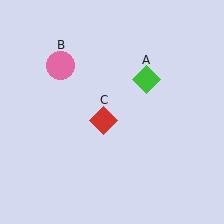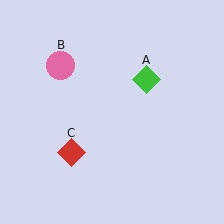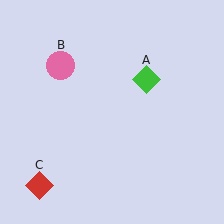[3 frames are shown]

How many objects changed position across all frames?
1 object changed position: red diamond (object C).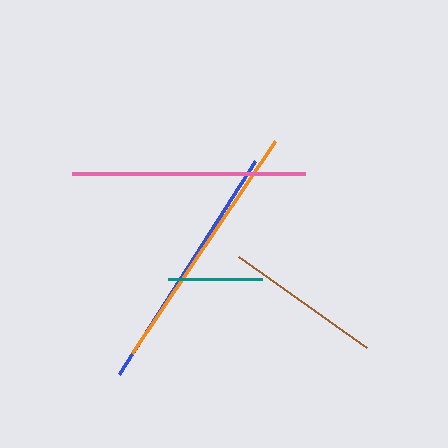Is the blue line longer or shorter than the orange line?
The orange line is longer than the blue line.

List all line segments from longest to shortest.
From longest to shortest: orange, blue, pink, brown, teal.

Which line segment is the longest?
The orange line is the longest at approximately 256 pixels.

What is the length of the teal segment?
The teal segment is approximately 94 pixels long.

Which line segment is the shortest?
The teal line is the shortest at approximately 94 pixels.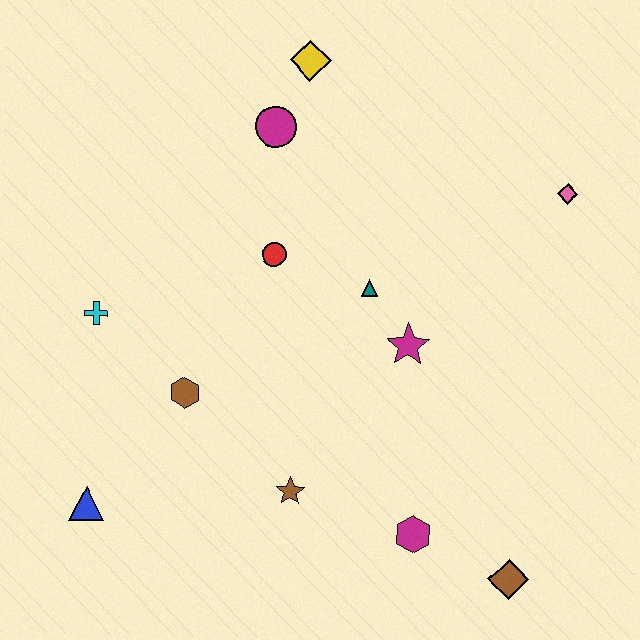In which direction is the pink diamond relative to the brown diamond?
The pink diamond is above the brown diamond.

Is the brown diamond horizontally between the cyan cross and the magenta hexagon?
No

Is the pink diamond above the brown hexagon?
Yes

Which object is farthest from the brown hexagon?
The pink diamond is farthest from the brown hexagon.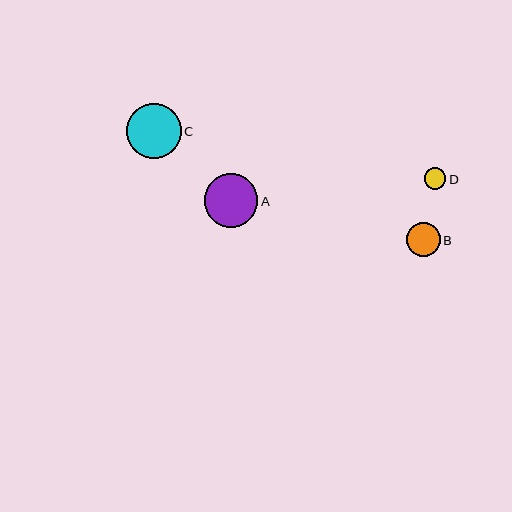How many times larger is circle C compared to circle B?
Circle C is approximately 1.6 times the size of circle B.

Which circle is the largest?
Circle C is the largest with a size of approximately 55 pixels.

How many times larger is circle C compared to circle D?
Circle C is approximately 2.5 times the size of circle D.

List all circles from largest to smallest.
From largest to smallest: C, A, B, D.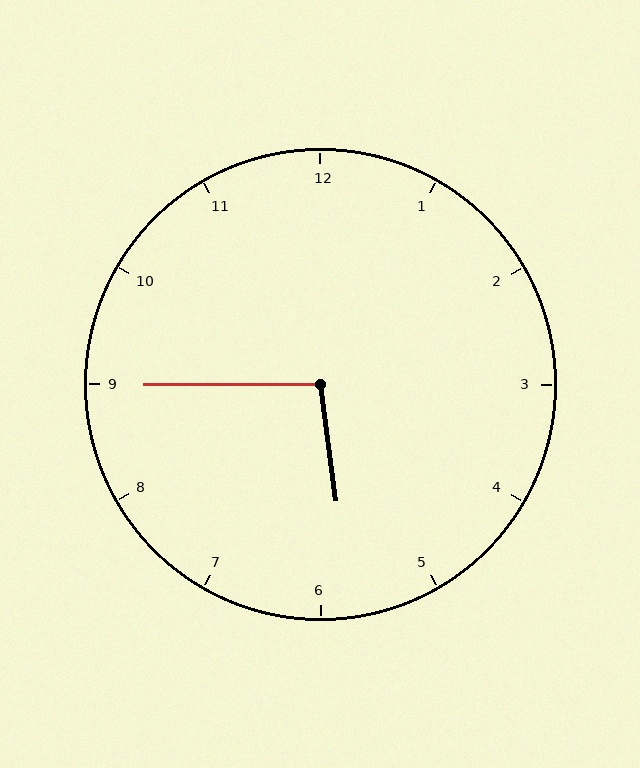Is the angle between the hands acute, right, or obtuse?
It is obtuse.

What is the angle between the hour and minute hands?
Approximately 98 degrees.